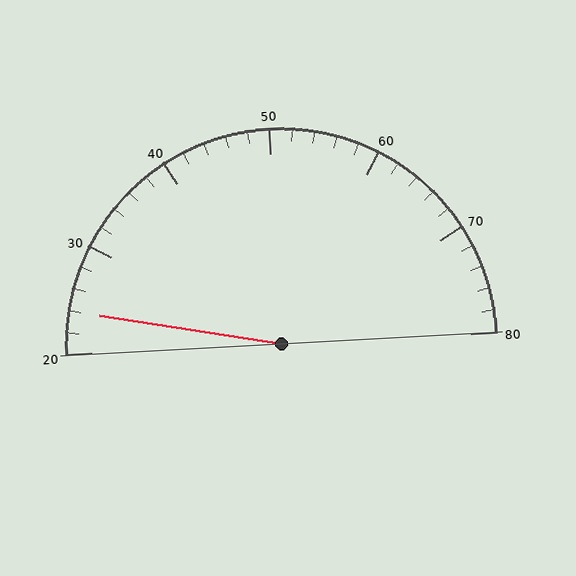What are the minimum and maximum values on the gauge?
The gauge ranges from 20 to 80.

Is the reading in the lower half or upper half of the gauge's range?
The reading is in the lower half of the range (20 to 80).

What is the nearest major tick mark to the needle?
The nearest major tick mark is 20.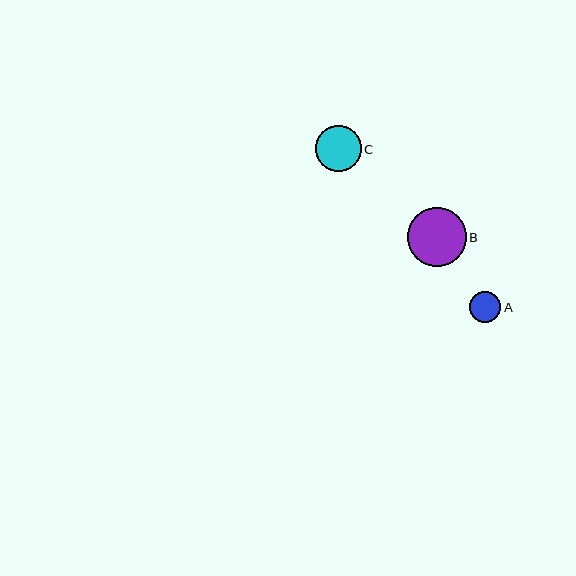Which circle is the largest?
Circle B is the largest with a size of approximately 59 pixels.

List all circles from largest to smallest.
From largest to smallest: B, C, A.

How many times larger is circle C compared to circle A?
Circle C is approximately 1.5 times the size of circle A.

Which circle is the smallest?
Circle A is the smallest with a size of approximately 31 pixels.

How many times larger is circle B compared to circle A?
Circle B is approximately 1.9 times the size of circle A.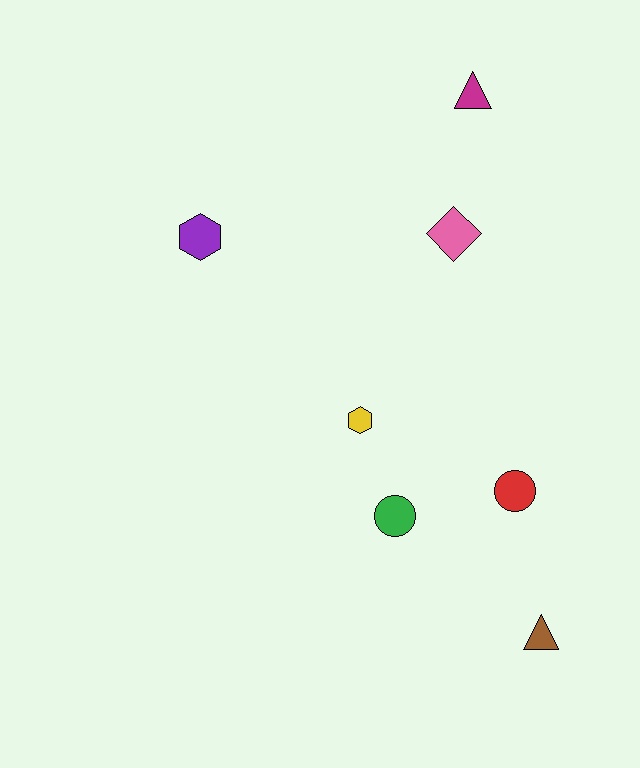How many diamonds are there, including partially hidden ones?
There is 1 diamond.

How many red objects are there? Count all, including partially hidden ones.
There is 1 red object.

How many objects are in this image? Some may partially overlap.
There are 7 objects.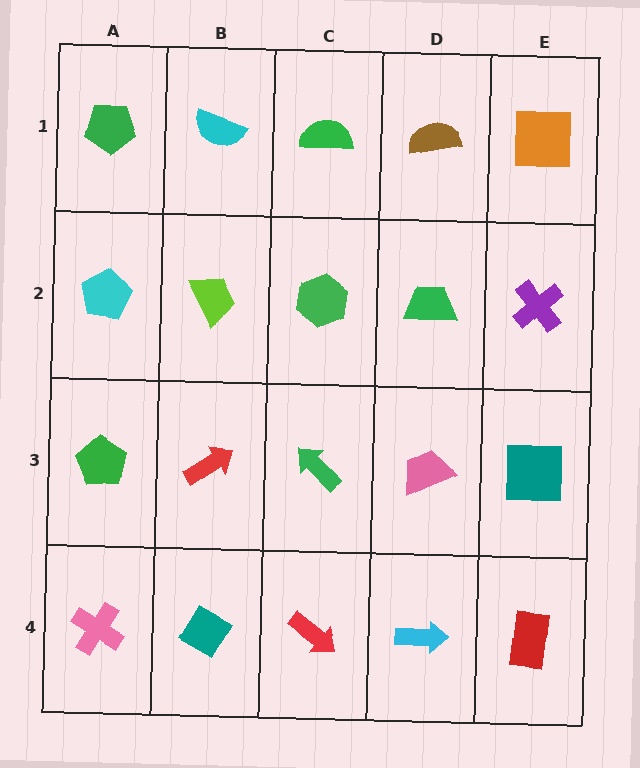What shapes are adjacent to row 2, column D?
A brown semicircle (row 1, column D), a pink trapezoid (row 3, column D), a green hexagon (row 2, column C), a purple cross (row 2, column E).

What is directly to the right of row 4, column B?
A red arrow.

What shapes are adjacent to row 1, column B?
A lime trapezoid (row 2, column B), a green pentagon (row 1, column A), a green semicircle (row 1, column C).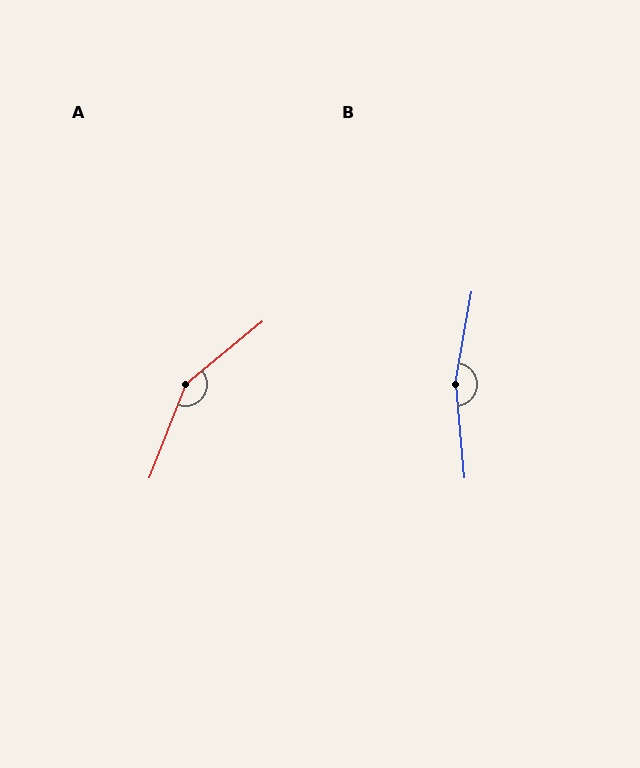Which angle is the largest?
B, at approximately 165 degrees.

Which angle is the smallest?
A, at approximately 151 degrees.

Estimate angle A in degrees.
Approximately 151 degrees.